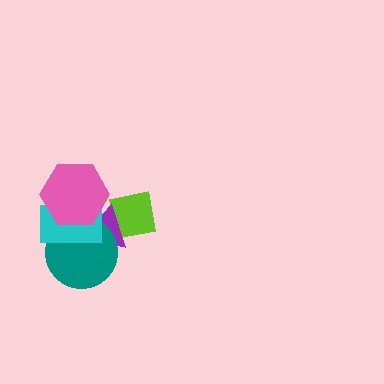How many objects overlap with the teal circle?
3 objects overlap with the teal circle.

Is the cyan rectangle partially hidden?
Yes, it is partially covered by another shape.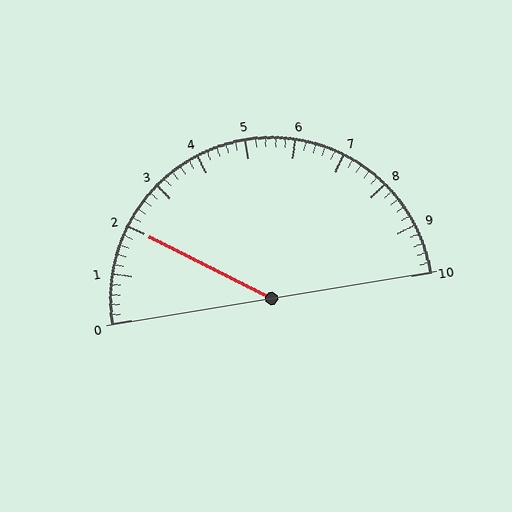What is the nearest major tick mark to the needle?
The nearest major tick mark is 2.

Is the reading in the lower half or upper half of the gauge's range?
The reading is in the lower half of the range (0 to 10).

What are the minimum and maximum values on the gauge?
The gauge ranges from 0 to 10.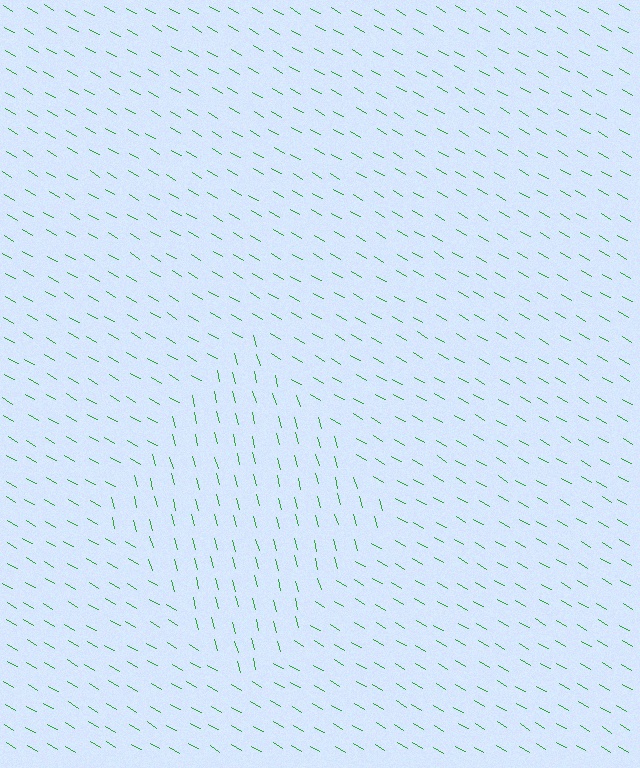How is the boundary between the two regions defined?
The boundary is defined purely by a change in line orientation (approximately 45 degrees difference). All lines are the same color and thickness.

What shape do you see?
I see a diamond.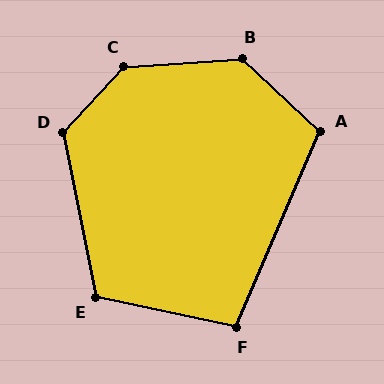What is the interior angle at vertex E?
Approximately 114 degrees (obtuse).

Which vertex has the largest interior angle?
C, at approximately 137 degrees.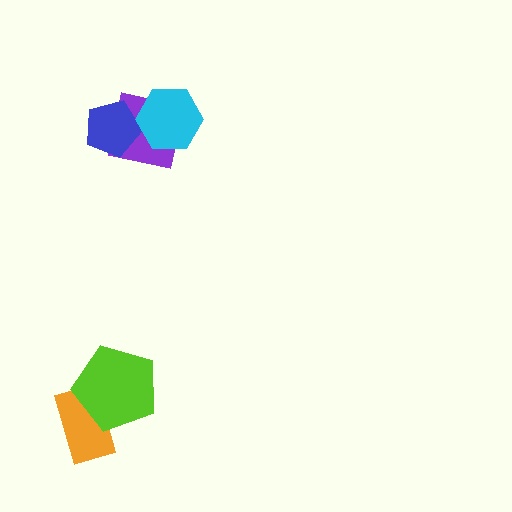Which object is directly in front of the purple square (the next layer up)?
The blue pentagon is directly in front of the purple square.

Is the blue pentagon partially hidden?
No, no other shape covers it.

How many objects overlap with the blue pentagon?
1 object overlaps with the blue pentagon.